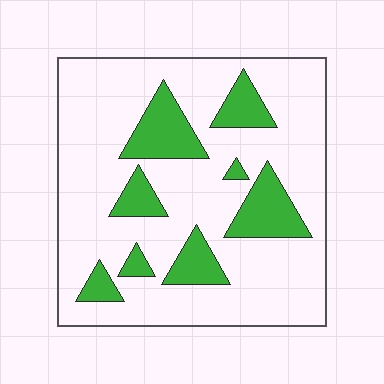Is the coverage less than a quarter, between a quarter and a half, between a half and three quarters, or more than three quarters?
Less than a quarter.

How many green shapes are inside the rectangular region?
8.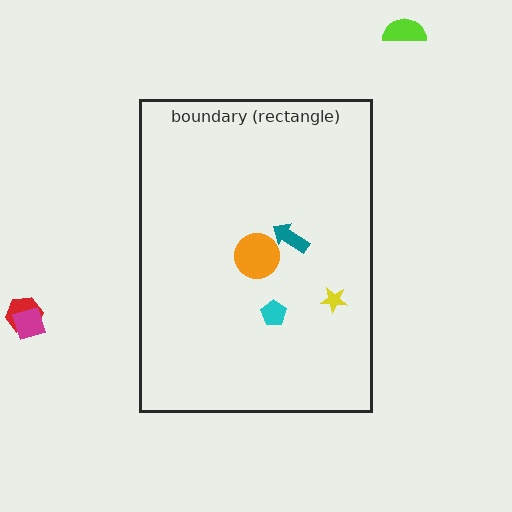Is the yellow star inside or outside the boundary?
Inside.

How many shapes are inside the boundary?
4 inside, 3 outside.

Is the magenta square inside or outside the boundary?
Outside.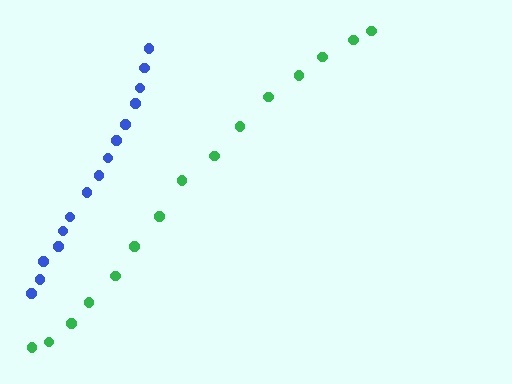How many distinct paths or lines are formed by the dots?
There are 2 distinct paths.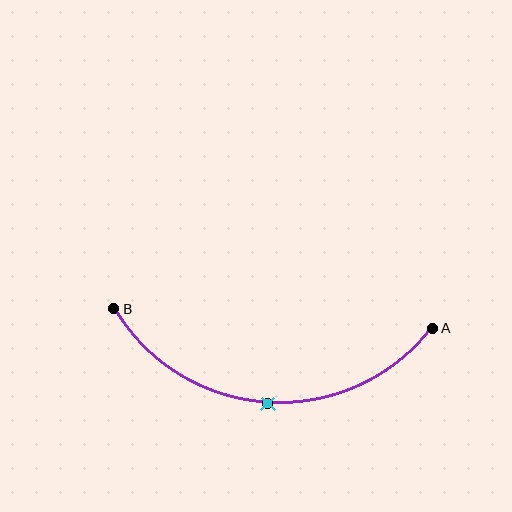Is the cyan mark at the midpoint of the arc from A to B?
Yes. The cyan mark lies on the arc at equal arc-length from both A and B — it is the arc midpoint.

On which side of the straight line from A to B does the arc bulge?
The arc bulges below the straight line connecting A and B.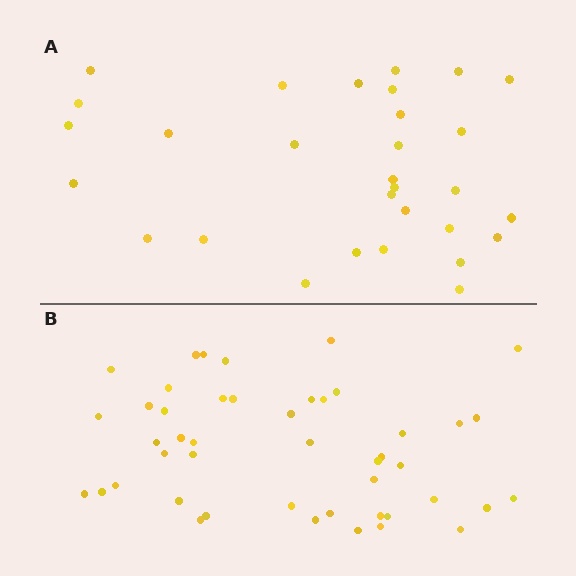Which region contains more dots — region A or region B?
Region B (the bottom region) has more dots.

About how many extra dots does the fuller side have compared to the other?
Region B has approximately 15 more dots than region A.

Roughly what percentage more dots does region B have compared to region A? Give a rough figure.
About 55% more.